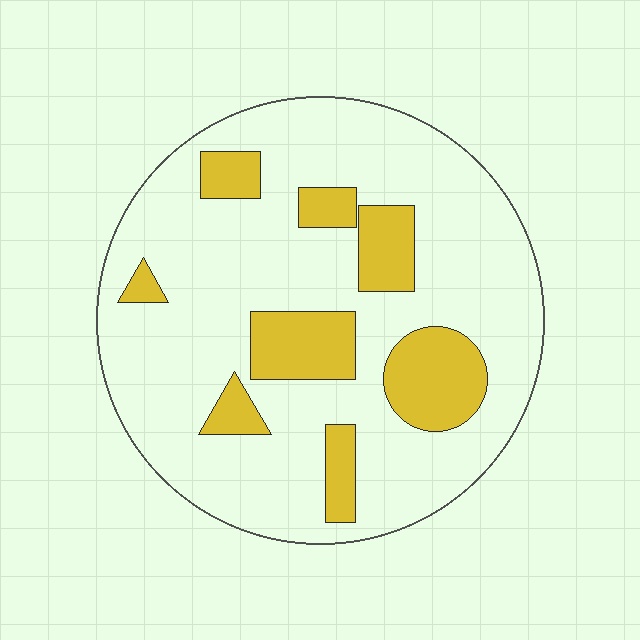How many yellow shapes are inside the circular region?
8.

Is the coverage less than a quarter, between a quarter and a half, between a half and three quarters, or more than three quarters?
Less than a quarter.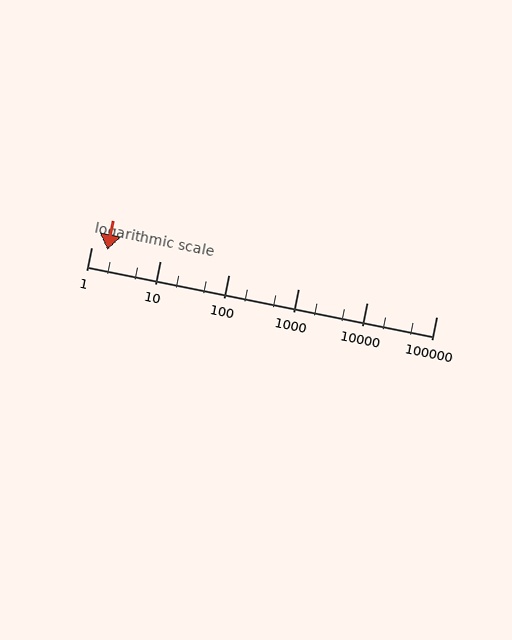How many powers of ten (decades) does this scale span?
The scale spans 5 decades, from 1 to 100000.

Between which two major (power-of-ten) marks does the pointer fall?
The pointer is between 1 and 10.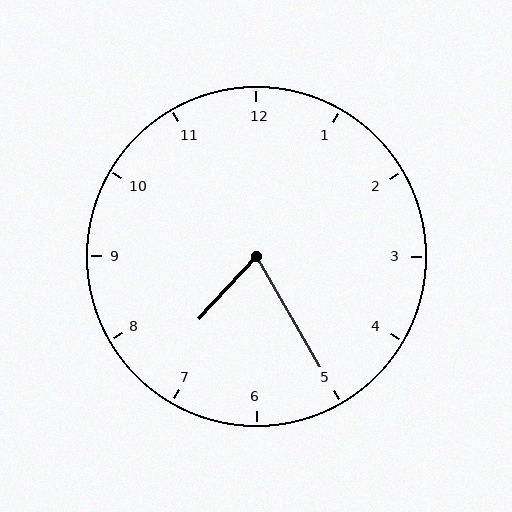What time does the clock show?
7:25.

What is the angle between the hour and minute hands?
Approximately 72 degrees.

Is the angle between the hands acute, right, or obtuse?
It is acute.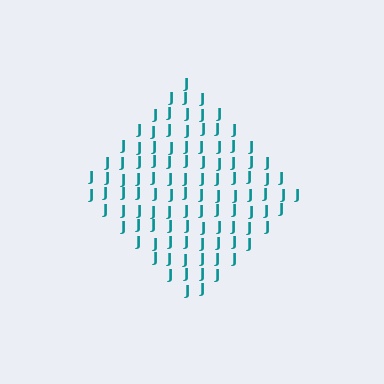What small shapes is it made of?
It is made of small letter J's.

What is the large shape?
The large shape is a diamond.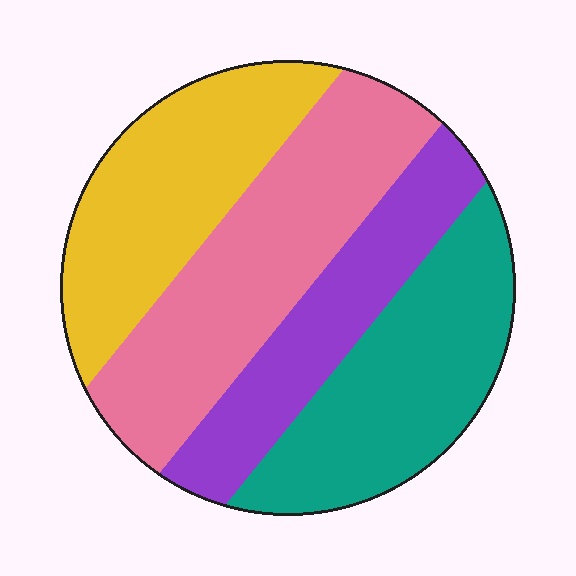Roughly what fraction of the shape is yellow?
Yellow covers roughly 25% of the shape.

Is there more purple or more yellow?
Yellow.